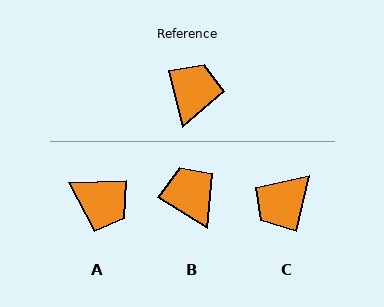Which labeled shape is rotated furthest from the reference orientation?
C, about 152 degrees away.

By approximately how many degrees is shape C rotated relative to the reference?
Approximately 152 degrees counter-clockwise.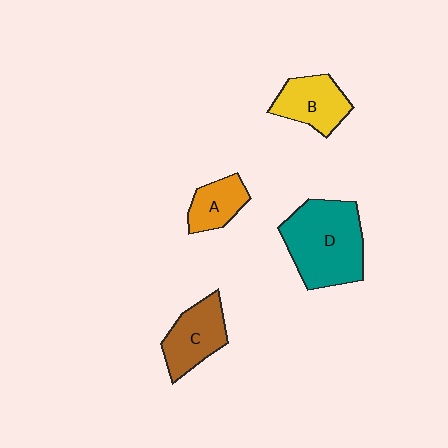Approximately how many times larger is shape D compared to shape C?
Approximately 1.7 times.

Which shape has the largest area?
Shape D (teal).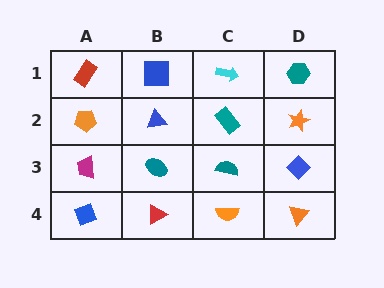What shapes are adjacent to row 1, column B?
A blue triangle (row 2, column B), a red rectangle (row 1, column A), a cyan arrow (row 1, column C).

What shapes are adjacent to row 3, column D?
An orange star (row 2, column D), an orange triangle (row 4, column D), a teal semicircle (row 3, column C).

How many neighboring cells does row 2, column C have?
4.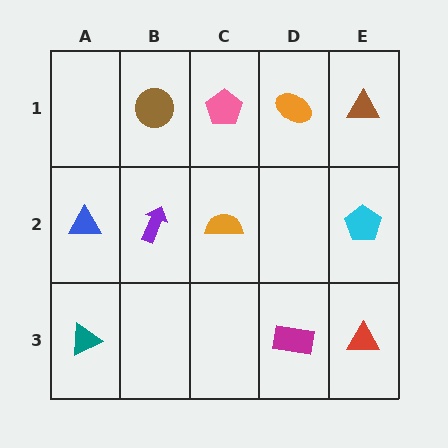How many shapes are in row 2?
4 shapes.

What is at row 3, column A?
A teal triangle.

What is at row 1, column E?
A brown triangle.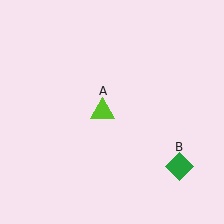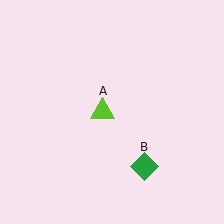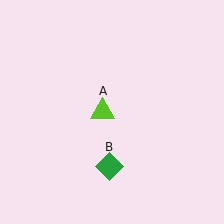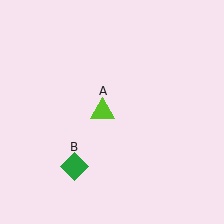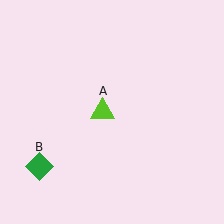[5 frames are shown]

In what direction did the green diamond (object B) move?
The green diamond (object B) moved left.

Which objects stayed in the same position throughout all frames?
Lime triangle (object A) remained stationary.